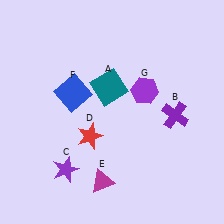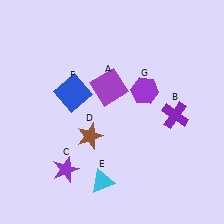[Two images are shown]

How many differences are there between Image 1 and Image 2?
There are 3 differences between the two images.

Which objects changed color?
A changed from teal to purple. D changed from red to brown. E changed from magenta to cyan.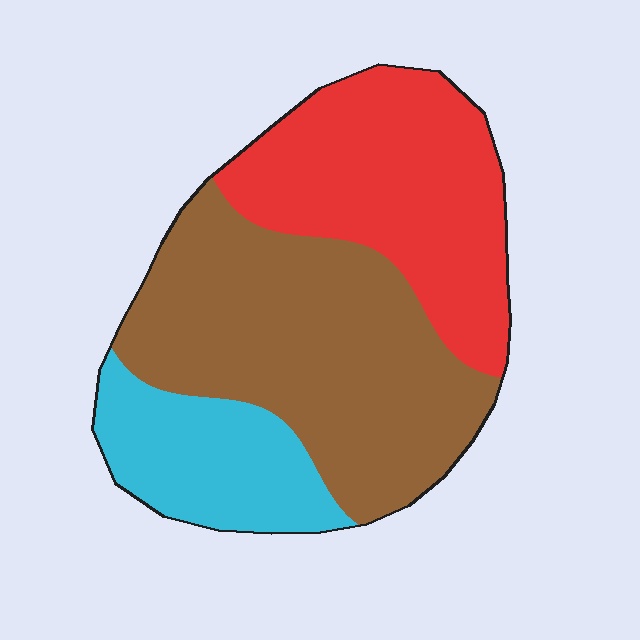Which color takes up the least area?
Cyan, at roughly 20%.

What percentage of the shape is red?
Red covers around 35% of the shape.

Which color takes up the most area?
Brown, at roughly 45%.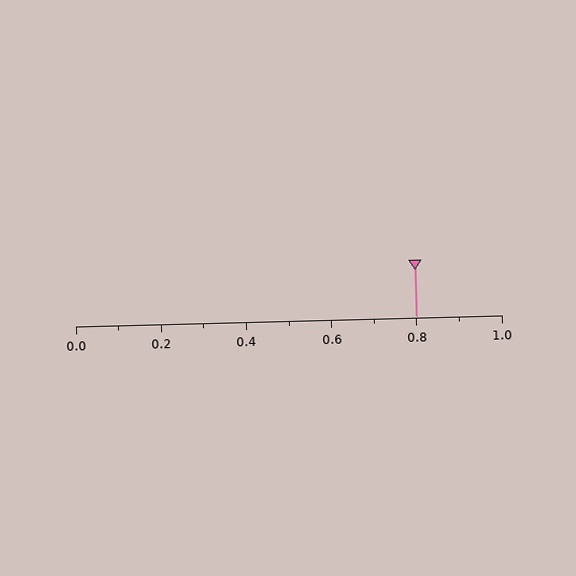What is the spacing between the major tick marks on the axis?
The major ticks are spaced 0.2 apart.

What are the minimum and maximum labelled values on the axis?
The axis runs from 0.0 to 1.0.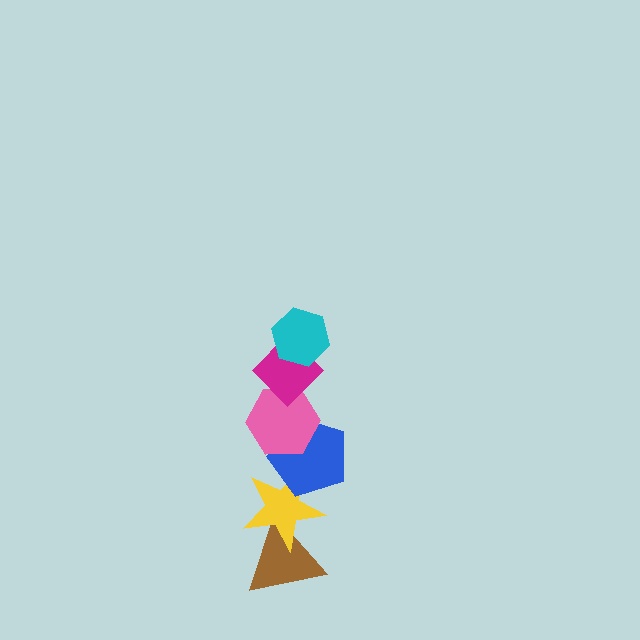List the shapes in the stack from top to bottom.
From top to bottom: the cyan hexagon, the magenta diamond, the pink hexagon, the blue pentagon, the yellow star, the brown triangle.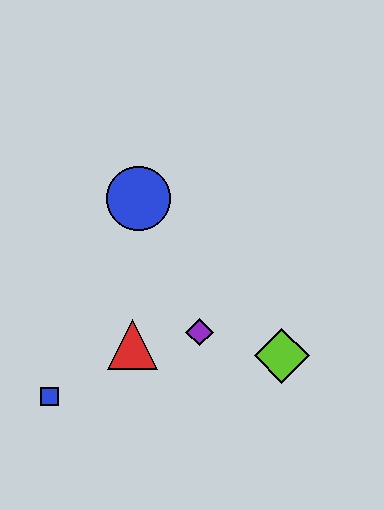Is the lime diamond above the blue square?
Yes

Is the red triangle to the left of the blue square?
No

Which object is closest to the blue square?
The red triangle is closest to the blue square.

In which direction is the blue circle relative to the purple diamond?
The blue circle is above the purple diamond.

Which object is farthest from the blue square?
The lime diamond is farthest from the blue square.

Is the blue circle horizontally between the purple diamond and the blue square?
Yes